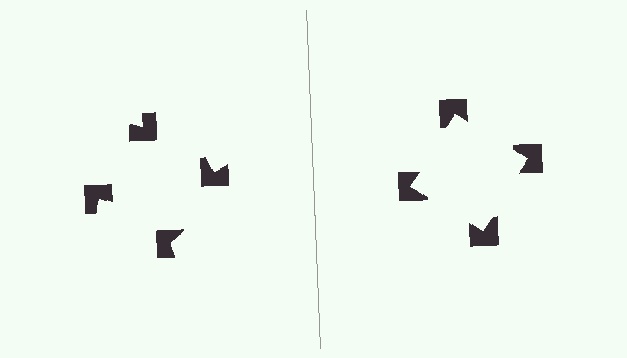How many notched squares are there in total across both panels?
8 — 4 on each side.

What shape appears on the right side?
An illusory square.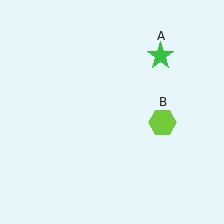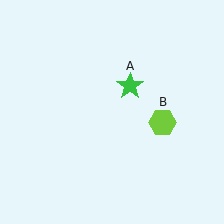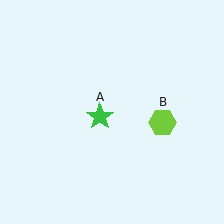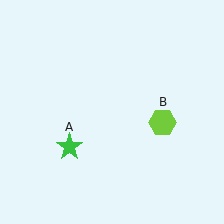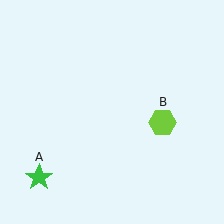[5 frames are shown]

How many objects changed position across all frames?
1 object changed position: green star (object A).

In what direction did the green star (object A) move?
The green star (object A) moved down and to the left.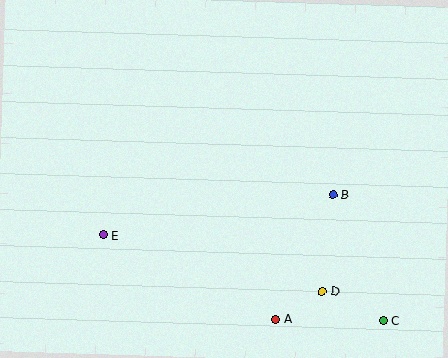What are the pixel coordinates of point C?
Point C is at (383, 321).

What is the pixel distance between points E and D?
The distance between E and D is 226 pixels.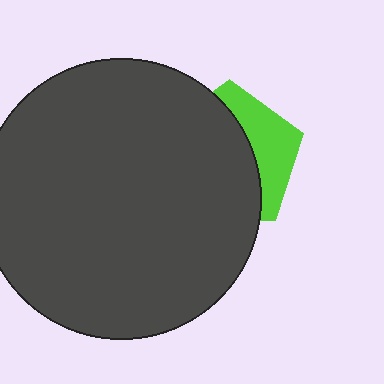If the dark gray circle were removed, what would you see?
You would see the complete lime pentagon.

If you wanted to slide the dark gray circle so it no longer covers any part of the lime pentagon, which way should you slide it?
Slide it left — that is the most direct way to separate the two shapes.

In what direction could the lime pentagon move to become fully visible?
The lime pentagon could move right. That would shift it out from behind the dark gray circle entirely.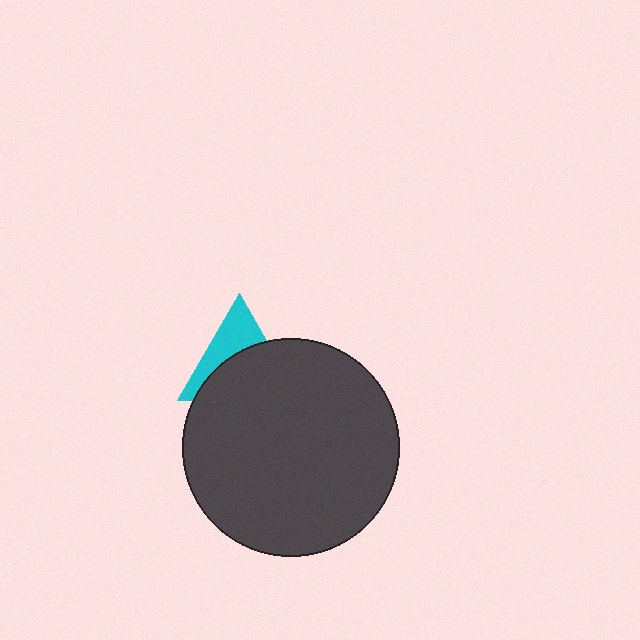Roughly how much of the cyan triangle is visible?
A small part of it is visible (roughly 41%).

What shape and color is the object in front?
The object in front is a dark gray circle.